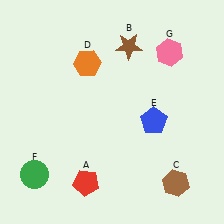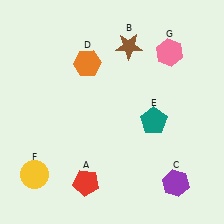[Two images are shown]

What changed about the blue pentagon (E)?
In Image 1, E is blue. In Image 2, it changed to teal.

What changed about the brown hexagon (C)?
In Image 1, C is brown. In Image 2, it changed to purple.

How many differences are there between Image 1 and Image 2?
There are 3 differences between the two images.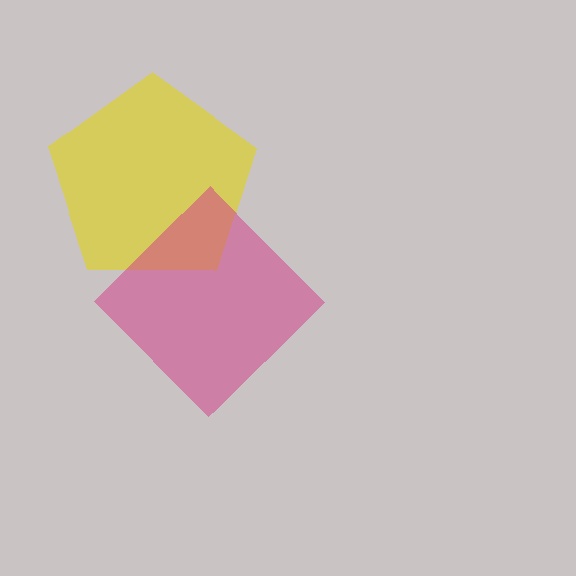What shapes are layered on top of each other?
The layered shapes are: a yellow pentagon, a magenta diamond.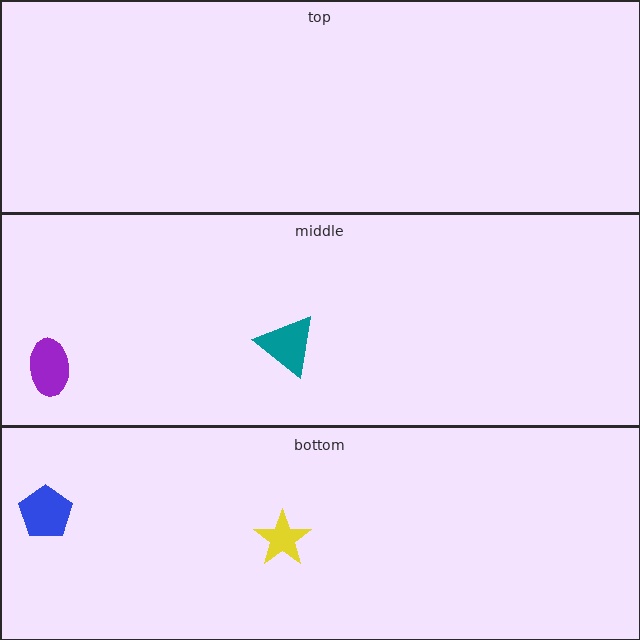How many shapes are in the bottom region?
2.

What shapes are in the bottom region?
The blue pentagon, the yellow star.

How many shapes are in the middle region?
2.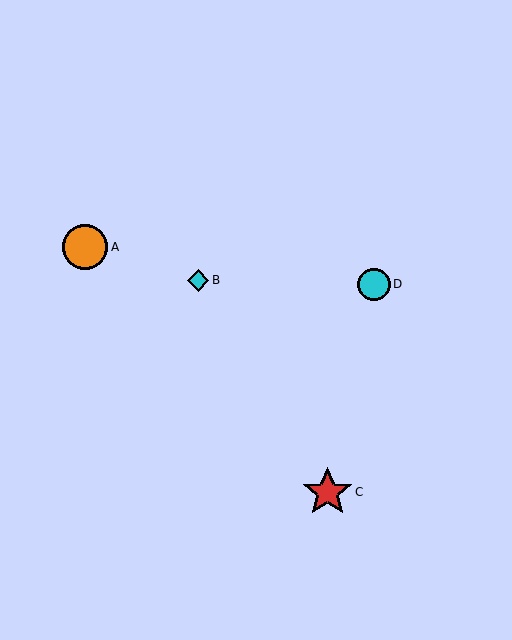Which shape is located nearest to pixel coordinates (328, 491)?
The red star (labeled C) at (328, 492) is nearest to that location.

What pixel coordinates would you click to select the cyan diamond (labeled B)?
Click at (198, 280) to select the cyan diamond B.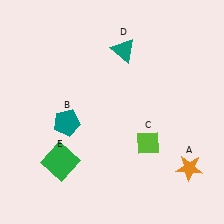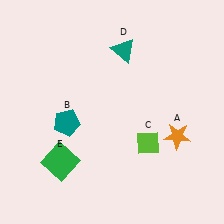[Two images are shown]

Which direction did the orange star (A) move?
The orange star (A) moved up.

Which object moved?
The orange star (A) moved up.